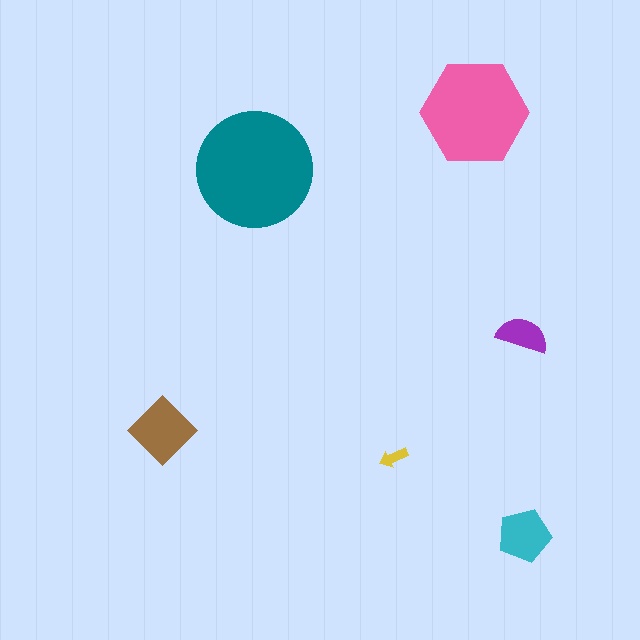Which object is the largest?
The teal circle.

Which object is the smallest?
The yellow arrow.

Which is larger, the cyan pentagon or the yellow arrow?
The cyan pentagon.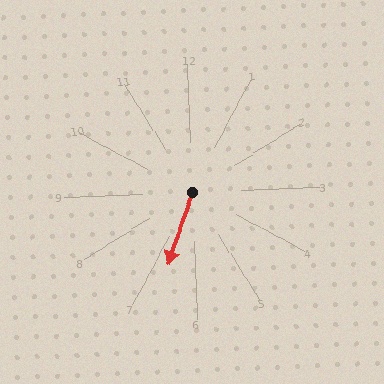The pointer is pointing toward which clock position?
Roughly 7 o'clock.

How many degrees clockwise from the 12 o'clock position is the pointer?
Approximately 201 degrees.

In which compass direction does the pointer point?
South.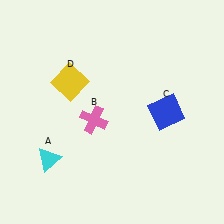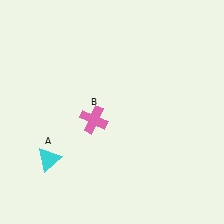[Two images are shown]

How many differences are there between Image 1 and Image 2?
There are 2 differences between the two images.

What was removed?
The blue square (C), the yellow square (D) were removed in Image 2.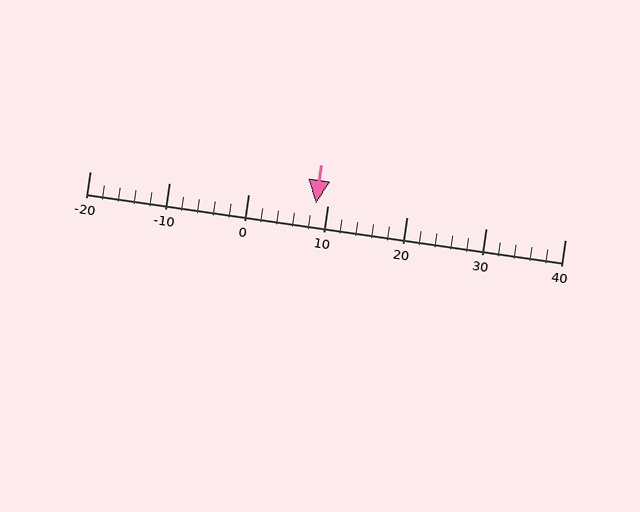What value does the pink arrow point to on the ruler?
The pink arrow points to approximately 8.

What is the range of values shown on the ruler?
The ruler shows values from -20 to 40.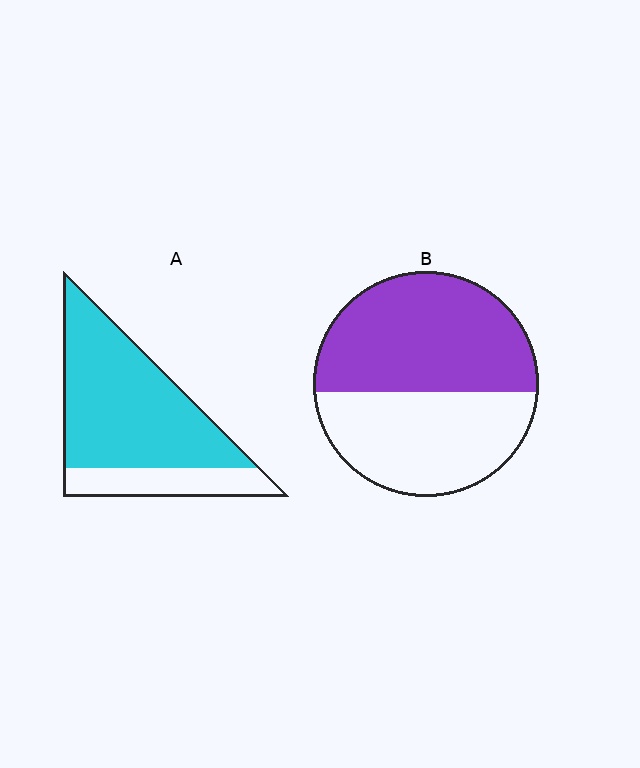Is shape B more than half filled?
Yes.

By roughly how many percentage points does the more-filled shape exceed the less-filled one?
By roughly 20 percentage points (A over B).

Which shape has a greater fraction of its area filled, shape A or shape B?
Shape A.